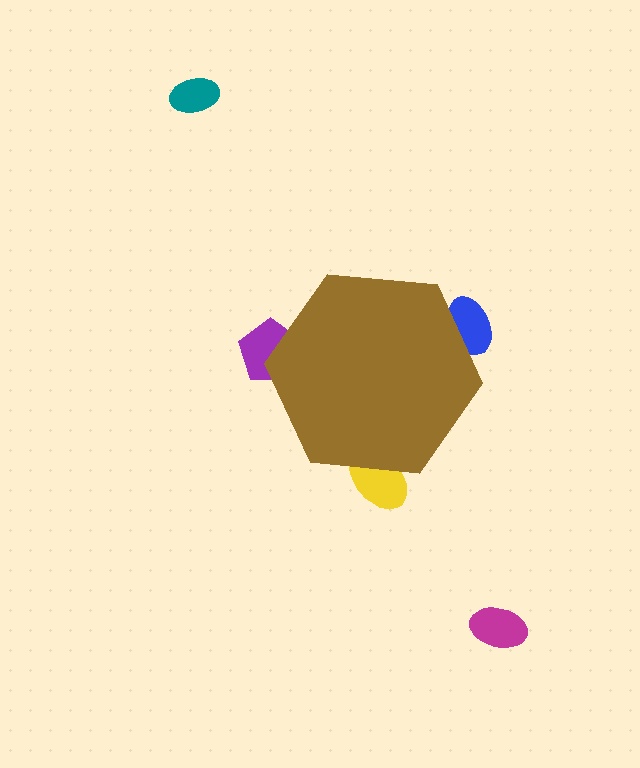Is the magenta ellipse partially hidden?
No, the magenta ellipse is fully visible.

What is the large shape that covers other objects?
A brown hexagon.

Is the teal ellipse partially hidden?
No, the teal ellipse is fully visible.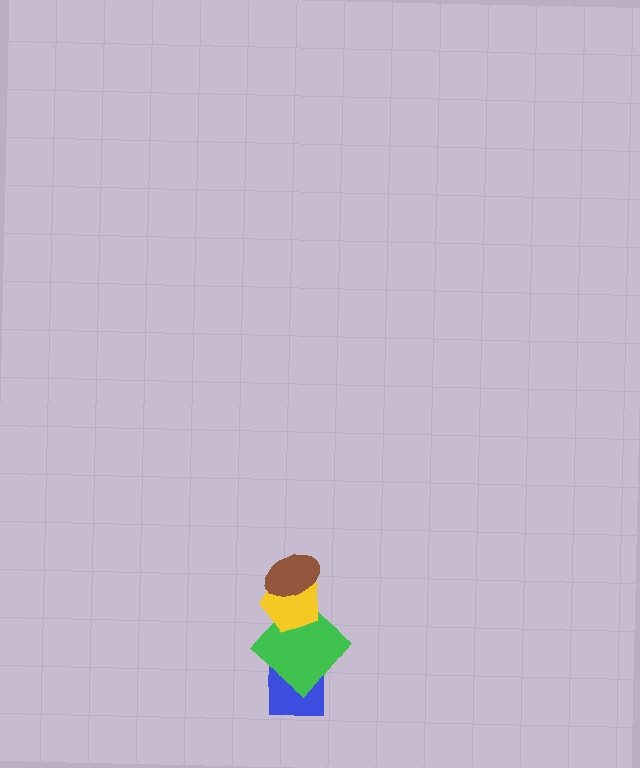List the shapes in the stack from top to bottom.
From top to bottom: the brown ellipse, the yellow pentagon, the green diamond, the blue square.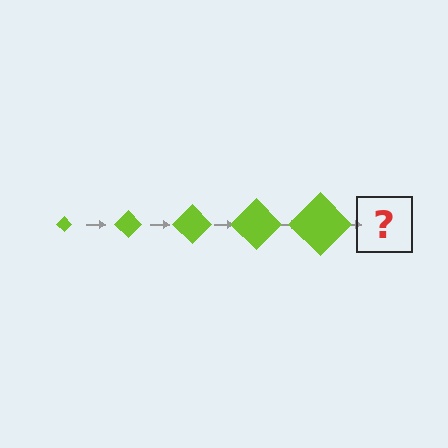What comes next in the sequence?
The next element should be a lime diamond, larger than the previous one.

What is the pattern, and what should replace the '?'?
The pattern is that the diamond gets progressively larger each step. The '?' should be a lime diamond, larger than the previous one.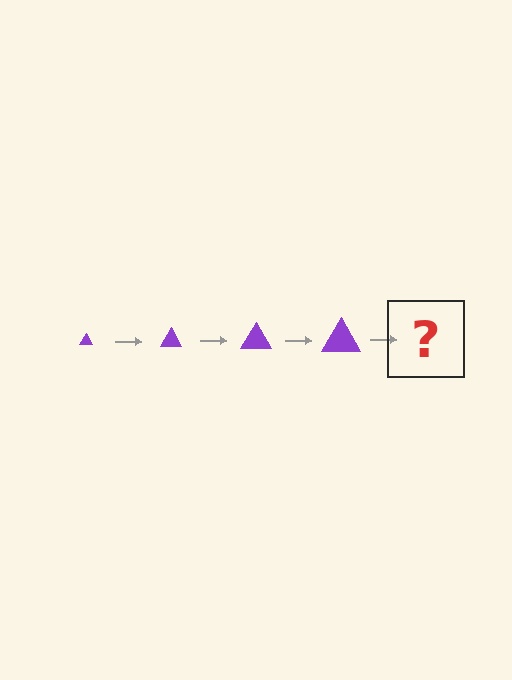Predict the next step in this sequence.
The next step is a purple triangle, larger than the previous one.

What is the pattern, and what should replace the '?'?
The pattern is that the triangle gets progressively larger each step. The '?' should be a purple triangle, larger than the previous one.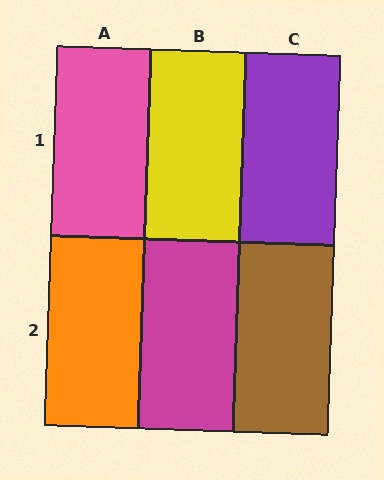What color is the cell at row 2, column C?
Brown.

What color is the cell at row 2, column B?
Magenta.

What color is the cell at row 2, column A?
Orange.